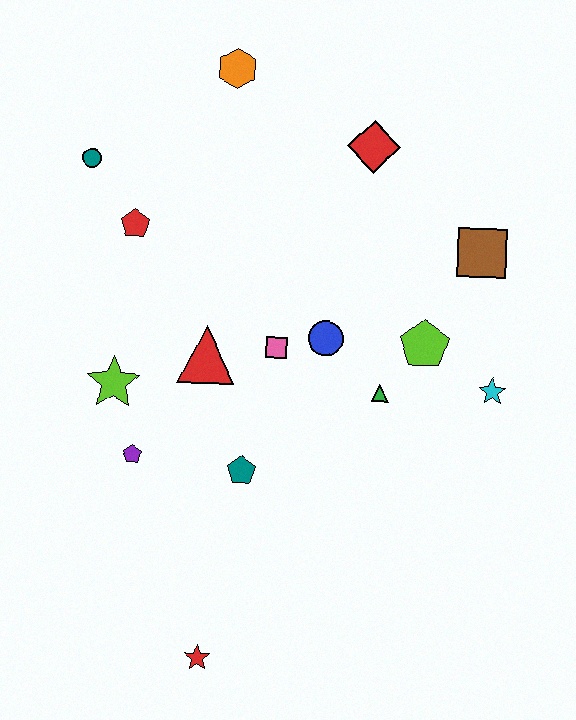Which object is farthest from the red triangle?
The red star is farthest from the red triangle.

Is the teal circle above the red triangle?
Yes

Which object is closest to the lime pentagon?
The green triangle is closest to the lime pentagon.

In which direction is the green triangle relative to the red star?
The green triangle is above the red star.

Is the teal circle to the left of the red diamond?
Yes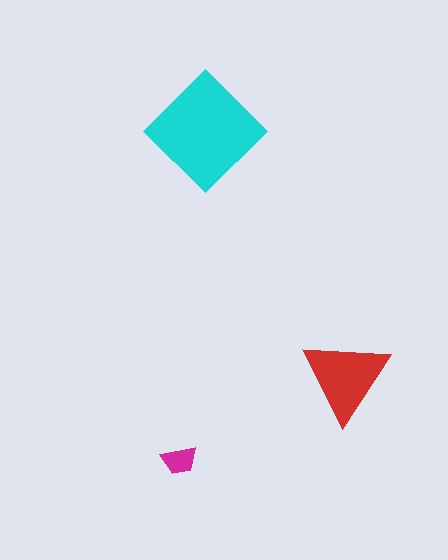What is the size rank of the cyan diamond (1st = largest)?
1st.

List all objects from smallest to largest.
The magenta trapezoid, the red triangle, the cyan diamond.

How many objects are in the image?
There are 3 objects in the image.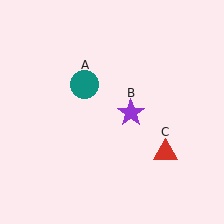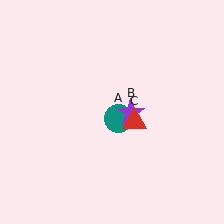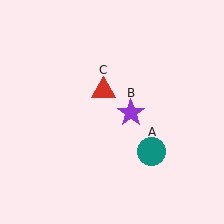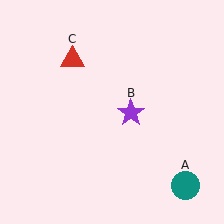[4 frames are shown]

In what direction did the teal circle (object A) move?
The teal circle (object A) moved down and to the right.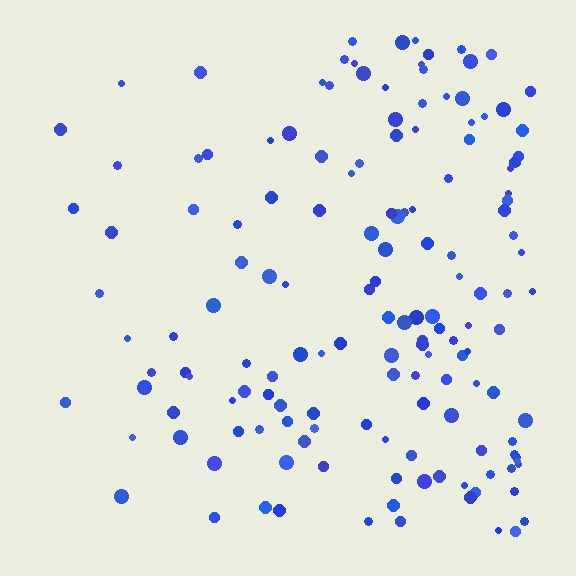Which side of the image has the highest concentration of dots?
The right.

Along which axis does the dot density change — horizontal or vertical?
Horizontal.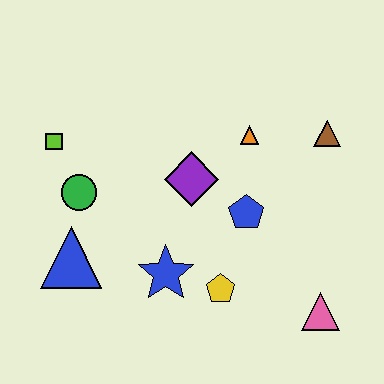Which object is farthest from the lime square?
The pink triangle is farthest from the lime square.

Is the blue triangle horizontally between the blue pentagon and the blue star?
No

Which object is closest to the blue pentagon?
The purple diamond is closest to the blue pentagon.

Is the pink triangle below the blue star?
Yes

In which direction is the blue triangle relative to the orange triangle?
The blue triangle is to the left of the orange triangle.